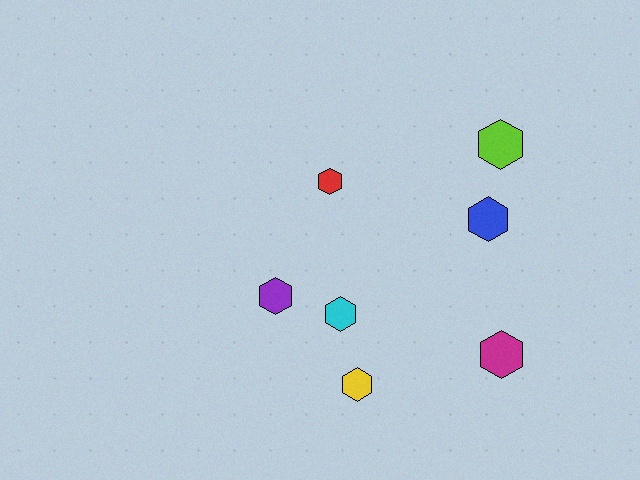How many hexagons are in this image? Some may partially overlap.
There are 7 hexagons.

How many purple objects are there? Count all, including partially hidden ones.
There is 1 purple object.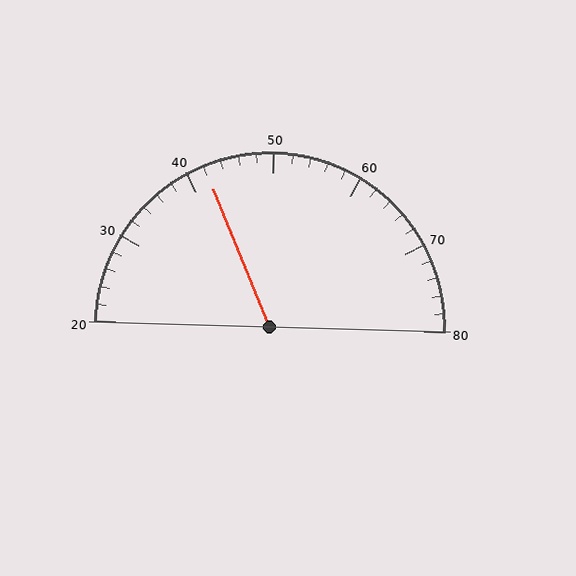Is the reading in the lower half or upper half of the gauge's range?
The reading is in the lower half of the range (20 to 80).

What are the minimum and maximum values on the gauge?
The gauge ranges from 20 to 80.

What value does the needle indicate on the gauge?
The needle indicates approximately 42.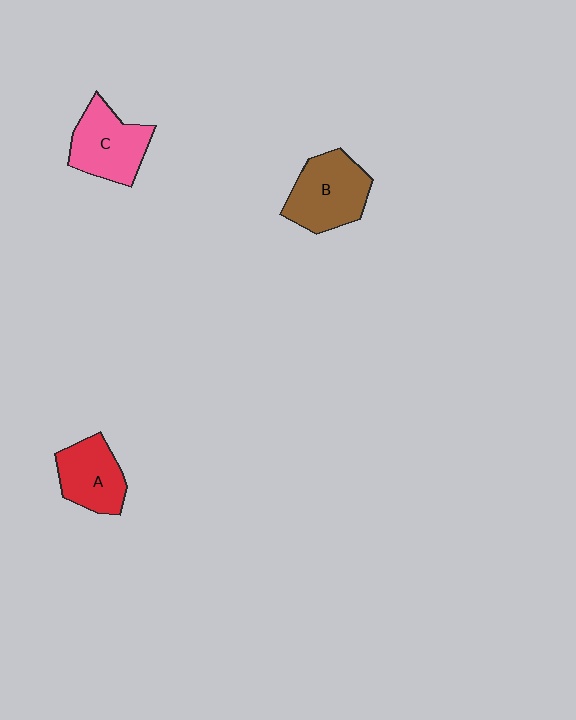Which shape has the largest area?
Shape B (brown).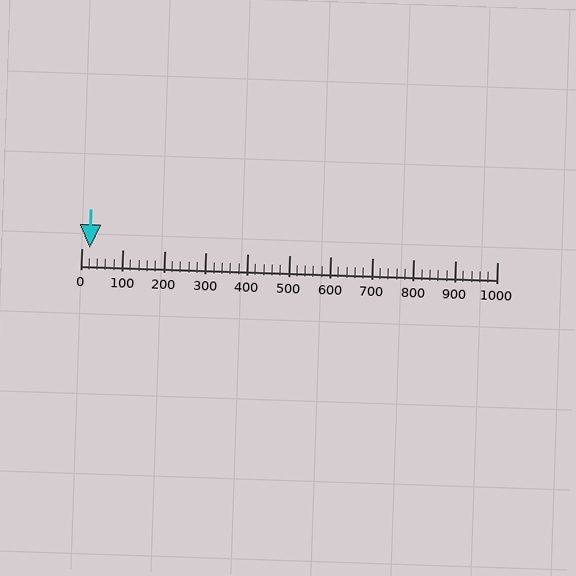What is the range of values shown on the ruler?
The ruler shows values from 0 to 1000.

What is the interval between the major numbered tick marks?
The major tick marks are spaced 100 units apart.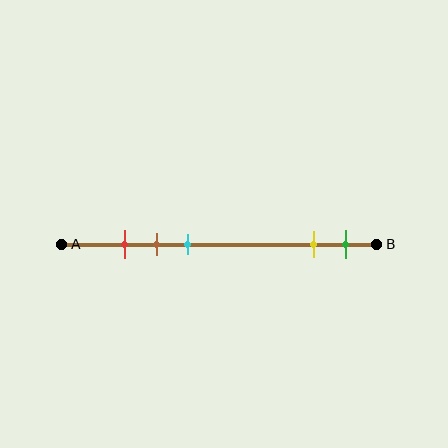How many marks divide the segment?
There are 5 marks dividing the segment.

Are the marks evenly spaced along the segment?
No, the marks are not evenly spaced.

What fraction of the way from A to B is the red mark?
The red mark is approximately 20% (0.2) of the way from A to B.